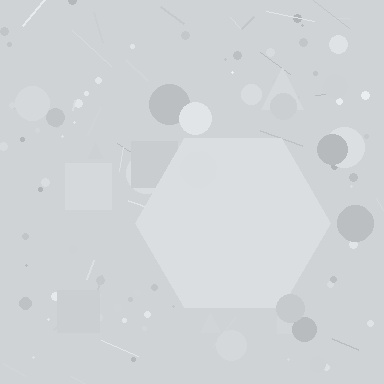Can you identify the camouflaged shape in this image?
The camouflaged shape is a hexagon.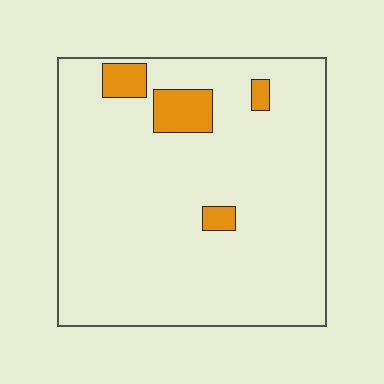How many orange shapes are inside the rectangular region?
4.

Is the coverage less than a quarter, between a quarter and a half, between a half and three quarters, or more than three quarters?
Less than a quarter.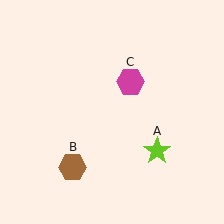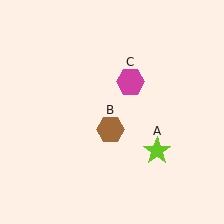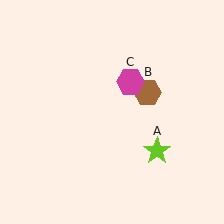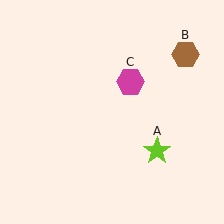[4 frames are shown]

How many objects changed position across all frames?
1 object changed position: brown hexagon (object B).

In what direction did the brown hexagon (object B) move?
The brown hexagon (object B) moved up and to the right.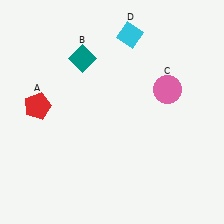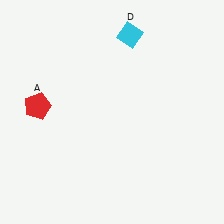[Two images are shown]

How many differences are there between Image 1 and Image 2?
There are 2 differences between the two images.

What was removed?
The teal diamond (B), the pink circle (C) were removed in Image 2.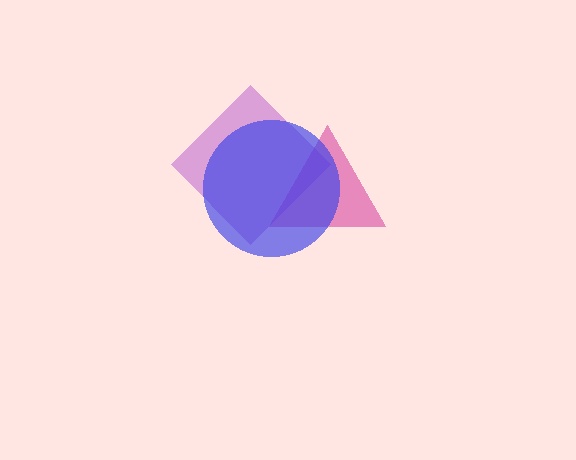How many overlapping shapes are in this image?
There are 3 overlapping shapes in the image.